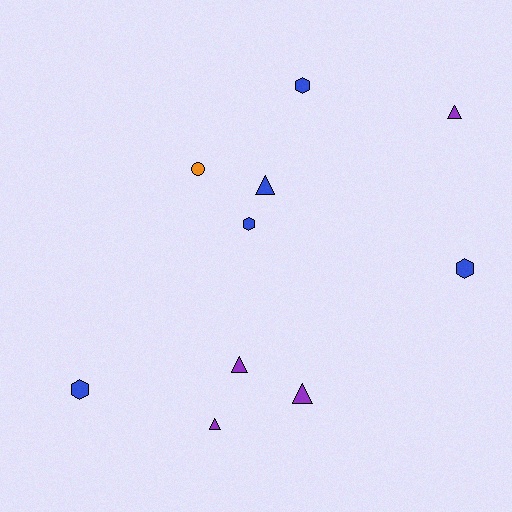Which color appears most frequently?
Blue, with 5 objects.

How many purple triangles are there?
There are 4 purple triangles.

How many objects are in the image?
There are 10 objects.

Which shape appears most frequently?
Triangle, with 5 objects.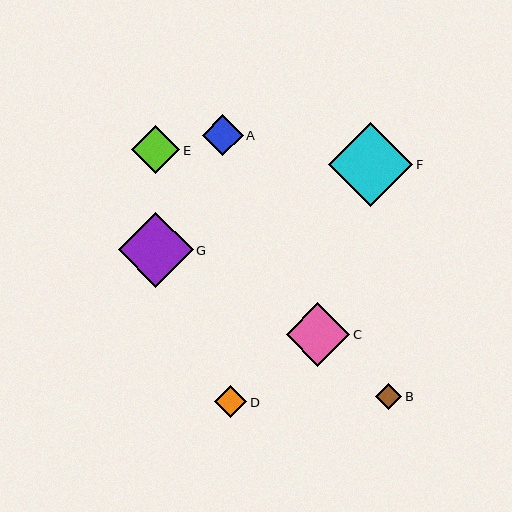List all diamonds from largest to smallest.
From largest to smallest: F, G, C, E, A, D, B.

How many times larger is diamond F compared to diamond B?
Diamond F is approximately 3.3 times the size of diamond B.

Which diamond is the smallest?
Diamond B is the smallest with a size of approximately 26 pixels.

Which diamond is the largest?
Diamond F is the largest with a size of approximately 84 pixels.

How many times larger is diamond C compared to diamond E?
Diamond C is approximately 1.3 times the size of diamond E.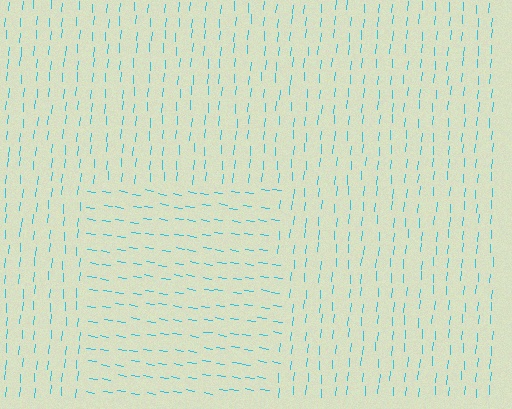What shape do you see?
I see a rectangle.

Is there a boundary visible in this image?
Yes, there is a texture boundary formed by a change in line orientation.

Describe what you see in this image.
The image is filled with small cyan line segments. A rectangle region in the image has lines oriented differently from the surrounding lines, creating a visible texture boundary.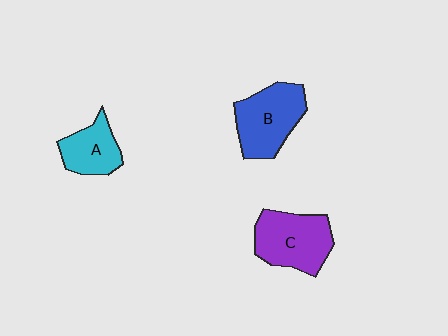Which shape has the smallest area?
Shape A (cyan).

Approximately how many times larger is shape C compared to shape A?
Approximately 1.5 times.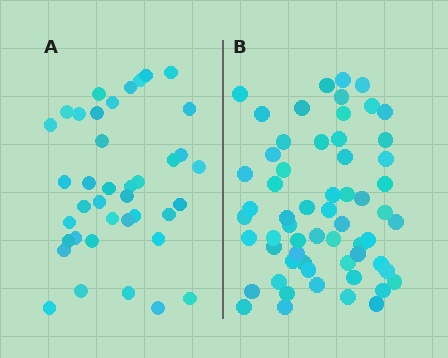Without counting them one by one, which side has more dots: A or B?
Region B (the right region) has more dots.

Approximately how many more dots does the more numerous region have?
Region B has approximately 20 more dots than region A.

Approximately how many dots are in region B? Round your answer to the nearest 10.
About 60 dots.